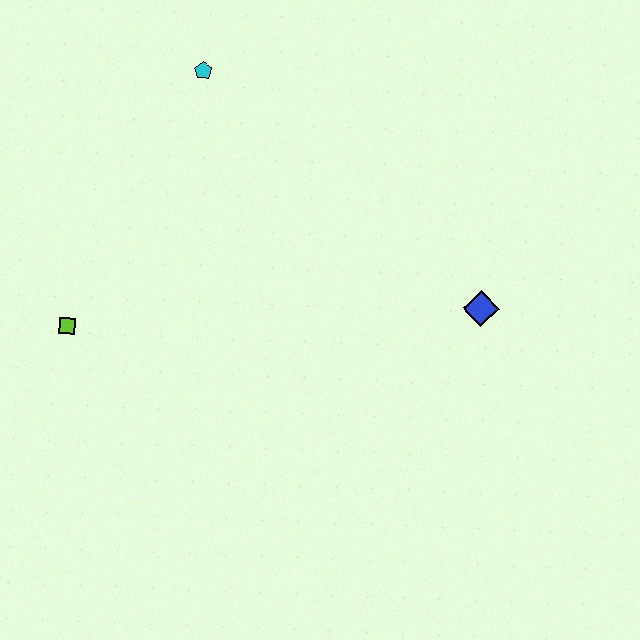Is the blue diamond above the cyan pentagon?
No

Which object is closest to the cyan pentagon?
The lime square is closest to the cyan pentagon.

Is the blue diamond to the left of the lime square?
No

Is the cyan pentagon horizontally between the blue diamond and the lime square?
Yes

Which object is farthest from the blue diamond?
The lime square is farthest from the blue diamond.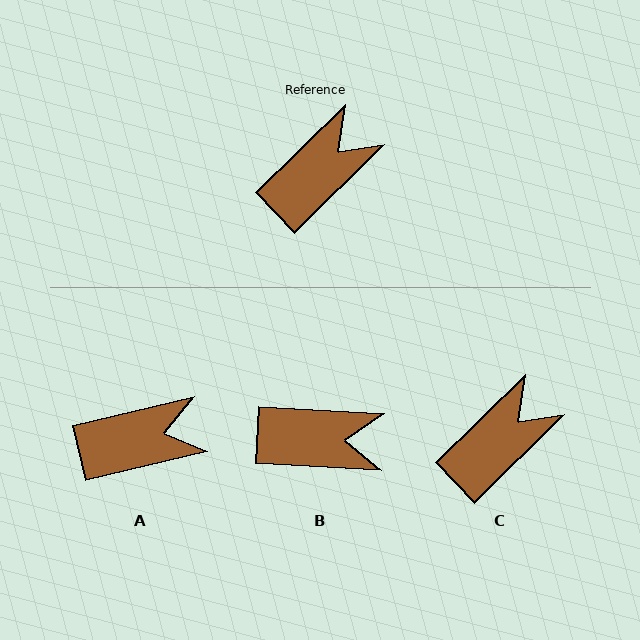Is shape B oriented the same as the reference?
No, it is off by about 48 degrees.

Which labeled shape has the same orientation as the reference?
C.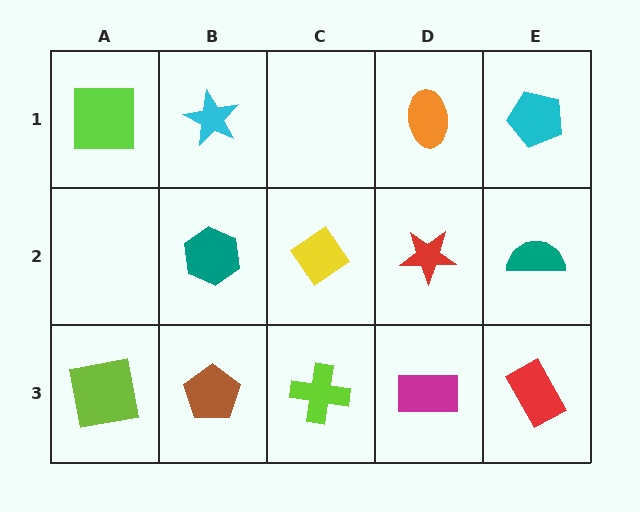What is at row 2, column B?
A teal hexagon.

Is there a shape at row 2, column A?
No, that cell is empty.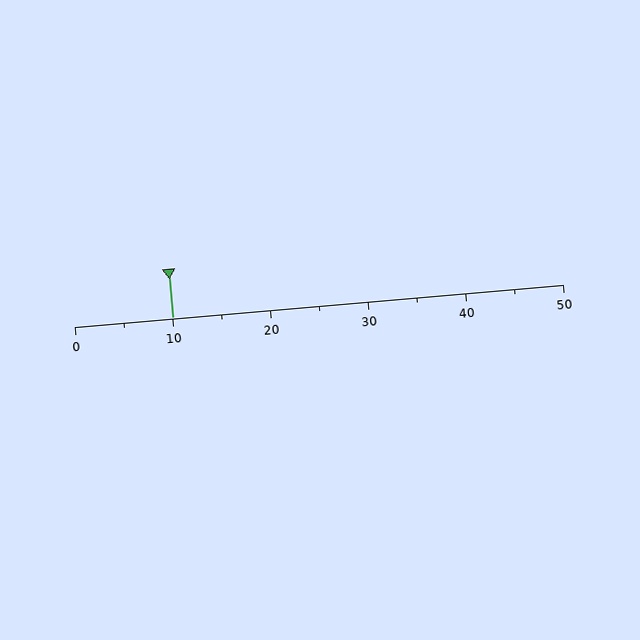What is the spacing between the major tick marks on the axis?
The major ticks are spaced 10 apart.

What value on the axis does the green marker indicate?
The marker indicates approximately 10.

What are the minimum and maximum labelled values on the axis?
The axis runs from 0 to 50.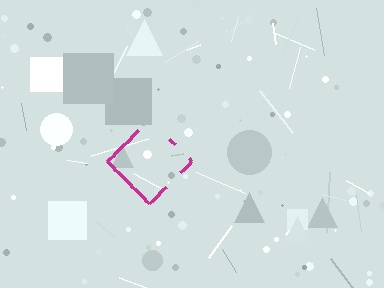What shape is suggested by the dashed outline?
The dashed outline suggests a diamond.